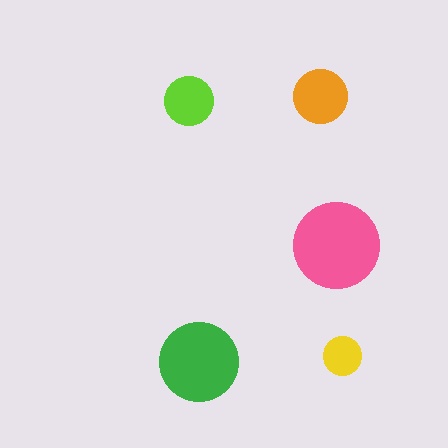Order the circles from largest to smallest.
the pink one, the green one, the orange one, the lime one, the yellow one.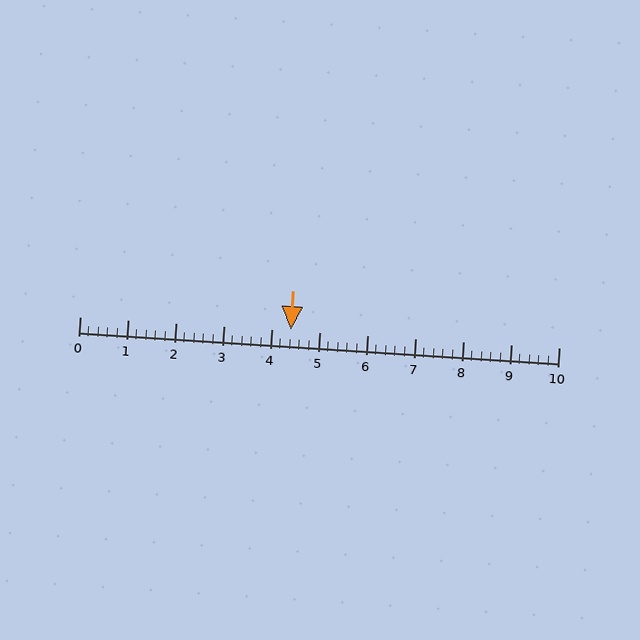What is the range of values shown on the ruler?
The ruler shows values from 0 to 10.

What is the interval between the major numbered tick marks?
The major tick marks are spaced 1 units apart.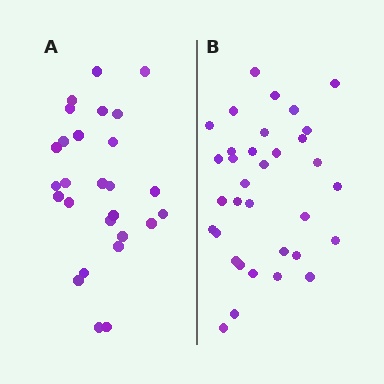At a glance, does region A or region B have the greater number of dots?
Region B (the right region) has more dots.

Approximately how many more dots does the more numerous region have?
Region B has roughly 8 or so more dots than region A.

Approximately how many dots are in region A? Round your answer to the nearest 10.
About 30 dots. (The exact count is 27, which rounds to 30.)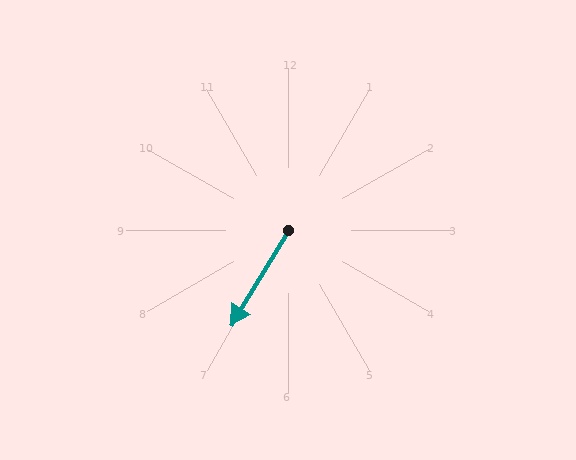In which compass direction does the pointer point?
Southwest.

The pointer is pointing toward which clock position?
Roughly 7 o'clock.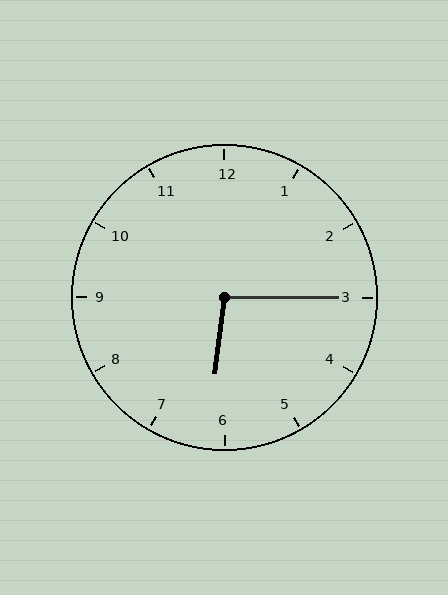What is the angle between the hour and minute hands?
Approximately 98 degrees.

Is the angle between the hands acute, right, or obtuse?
It is obtuse.